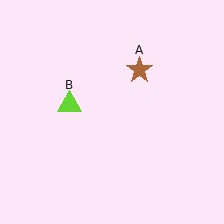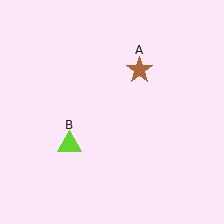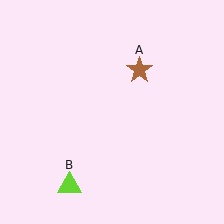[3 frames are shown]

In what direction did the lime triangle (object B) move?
The lime triangle (object B) moved down.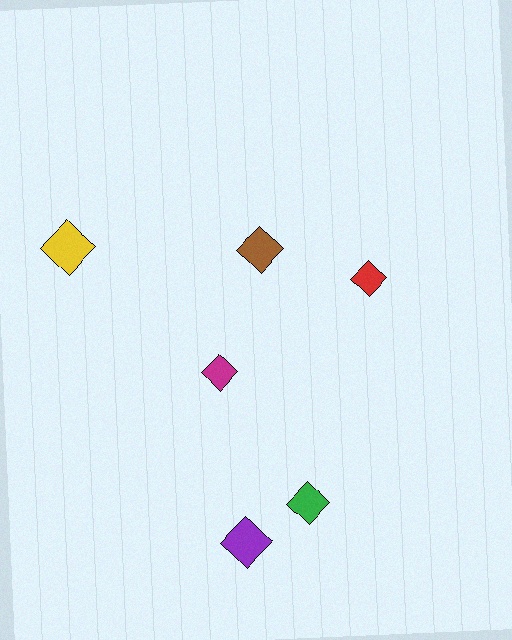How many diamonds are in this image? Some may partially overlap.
There are 6 diamonds.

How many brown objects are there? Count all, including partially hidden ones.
There is 1 brown object.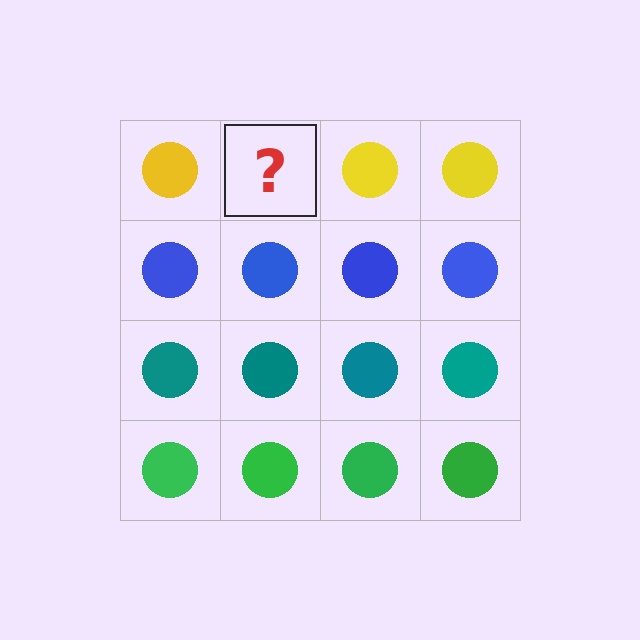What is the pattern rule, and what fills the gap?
The rule is that each row has a consistent color. The gap should be filled with a yellow circle.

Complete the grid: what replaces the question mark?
The question mark should be replaced with a yellow circle.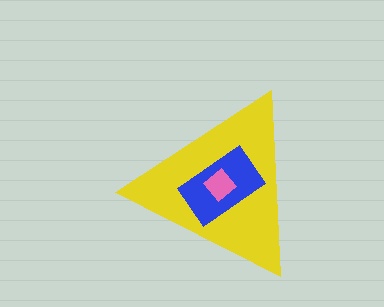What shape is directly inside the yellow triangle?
The blue rectangle.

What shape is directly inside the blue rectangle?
The pink diamond.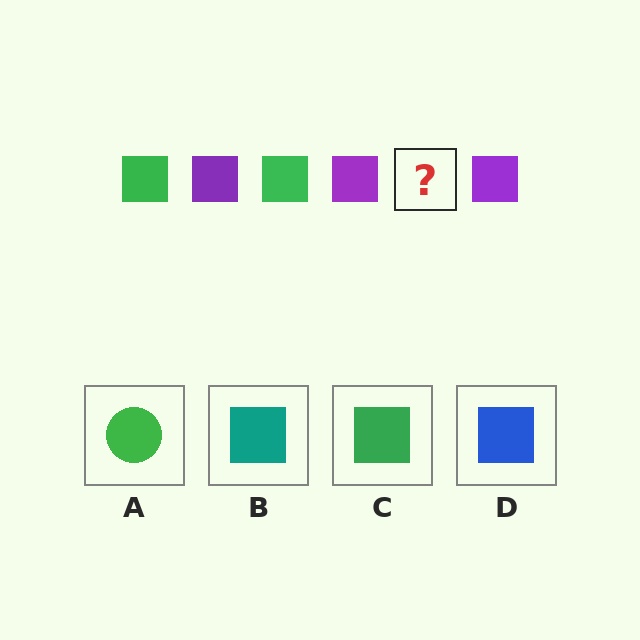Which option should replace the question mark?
Option C.